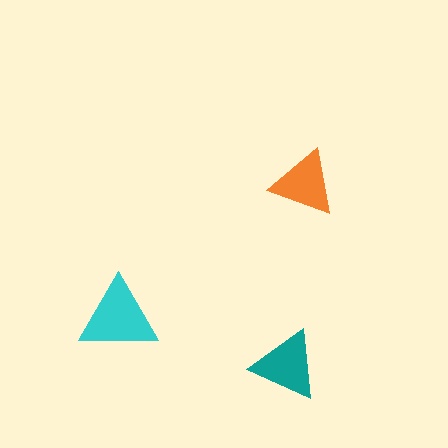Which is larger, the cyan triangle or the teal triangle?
The cyan one.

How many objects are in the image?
There are 3 objects in the image.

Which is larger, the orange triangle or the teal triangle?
The teal one.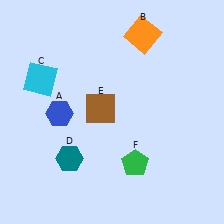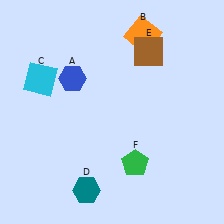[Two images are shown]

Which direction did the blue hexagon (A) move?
The blue hexagon (A) moved up.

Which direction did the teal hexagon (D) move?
The teal hexagon (D) moved down.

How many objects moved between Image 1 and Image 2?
3 objects moved between the two images.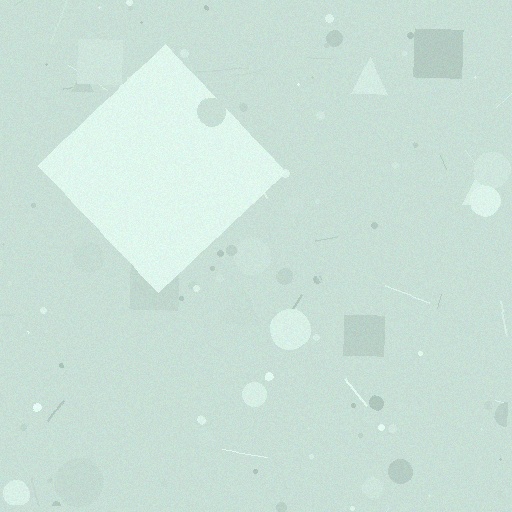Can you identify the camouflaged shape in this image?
The camouflaged shape is a diamond.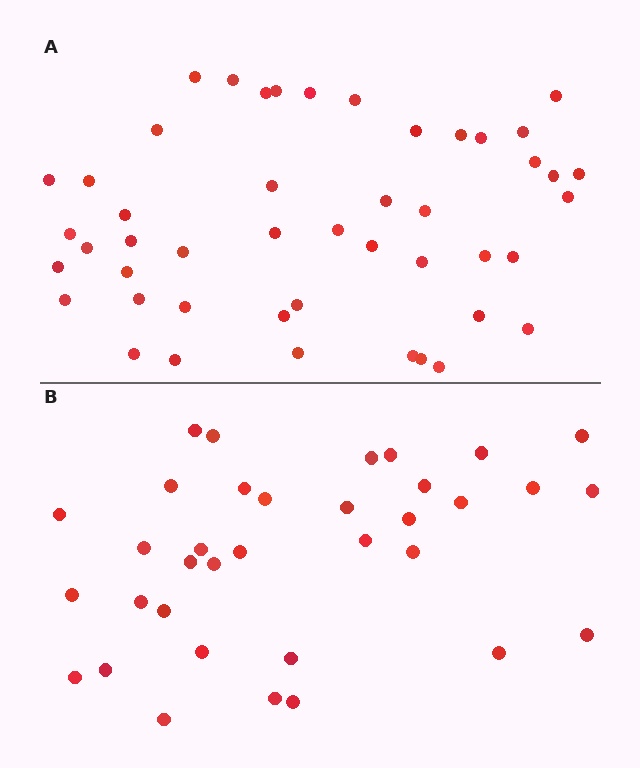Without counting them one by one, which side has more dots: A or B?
Region A (the top region) has more dots.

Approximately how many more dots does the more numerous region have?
Region A has roughly 12 or so more dots than region B.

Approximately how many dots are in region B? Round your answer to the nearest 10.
About 40 dots. (The exact count is 35, which rounds to 40.)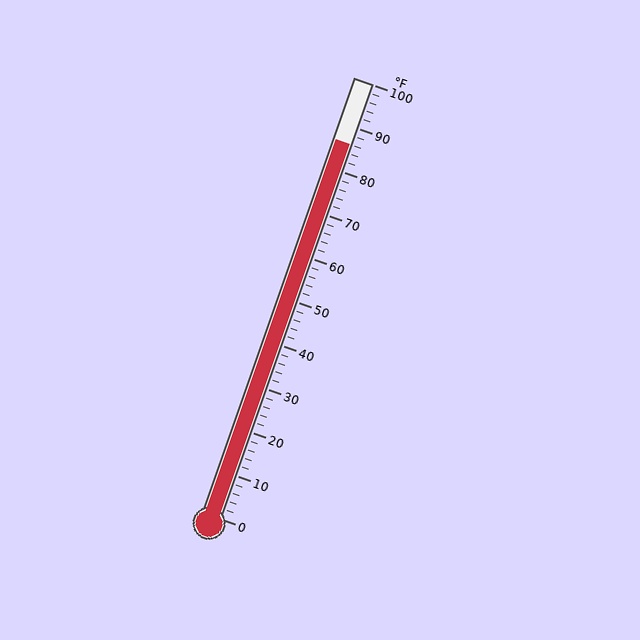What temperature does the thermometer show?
The thermometer shows approximately 86°F.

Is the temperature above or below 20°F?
The temperature is above 20°F.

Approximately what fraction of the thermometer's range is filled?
The thermometer is filled to approximately 85% of its range.